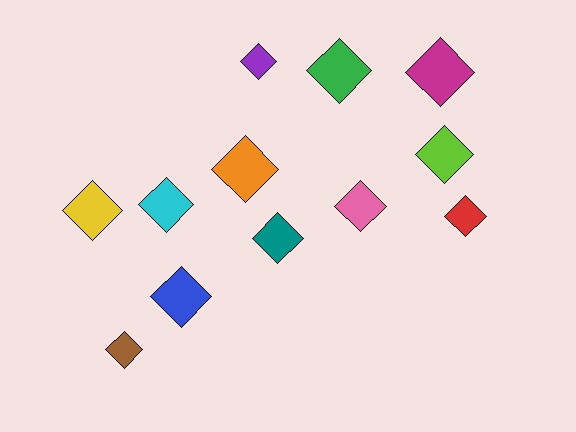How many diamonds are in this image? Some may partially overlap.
There are 12 diamonds.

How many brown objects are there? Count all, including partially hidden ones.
There is 1 brown object.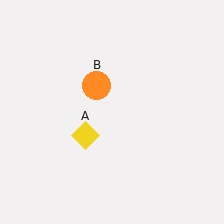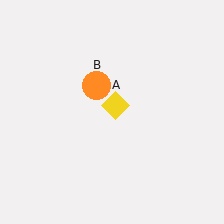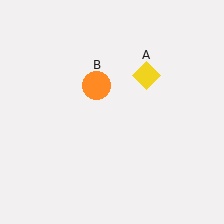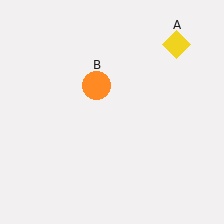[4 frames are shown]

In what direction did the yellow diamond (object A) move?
The yellow diamond (object A) moved up and to the right.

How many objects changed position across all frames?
1 object changed position: yellow diamond (object A).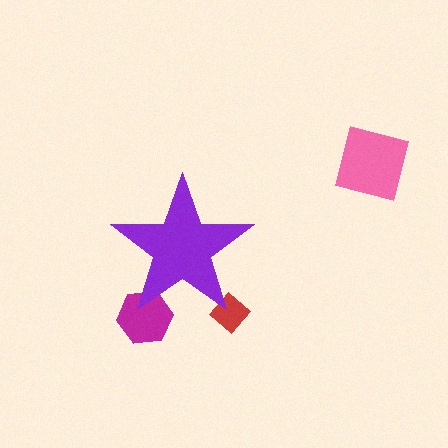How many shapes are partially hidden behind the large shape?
2 shapes are partially hidden.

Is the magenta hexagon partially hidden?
Yes, the magenta hexagon is partially hidden behind the purple star.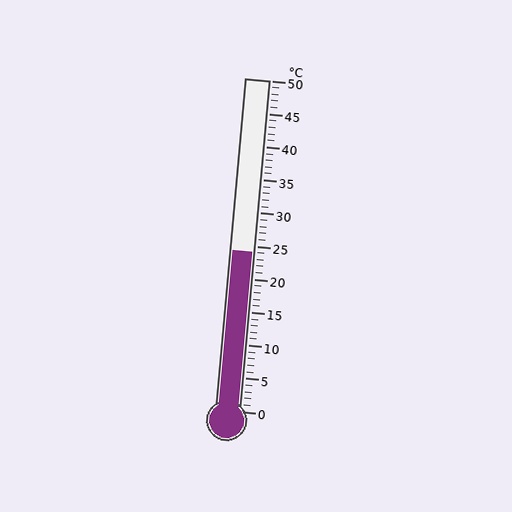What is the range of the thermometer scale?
The thermometer scale ranges from 0°C to 50°C.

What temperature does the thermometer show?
The thermometer shows approximately 24°C.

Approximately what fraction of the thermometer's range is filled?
The thermometer is filled to approximately 50% of its range.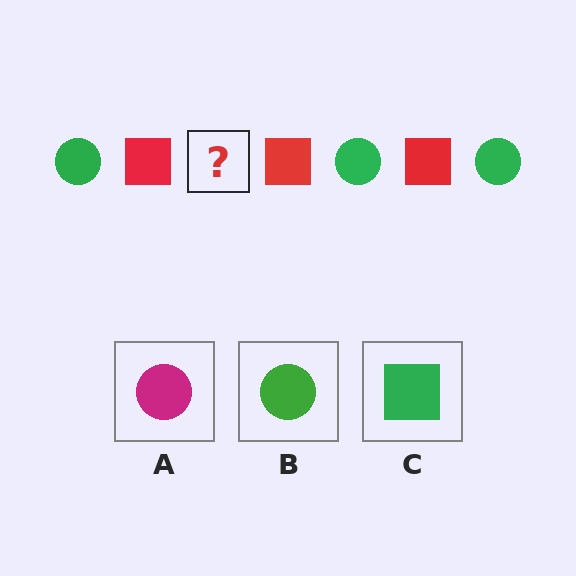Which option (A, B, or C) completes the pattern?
B.